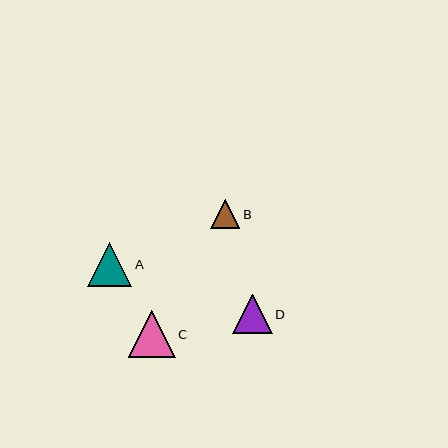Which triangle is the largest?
Triangle C is the largest with a size of approximately 47 pixels.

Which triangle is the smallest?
Triangle B is the smallest with a size of approximately 29 pixels.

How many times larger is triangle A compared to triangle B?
Triangle A is approximately 1.5 times the size of triangle B.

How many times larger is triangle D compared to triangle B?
Triangle D is approximately 1.4 times the size of triangle B.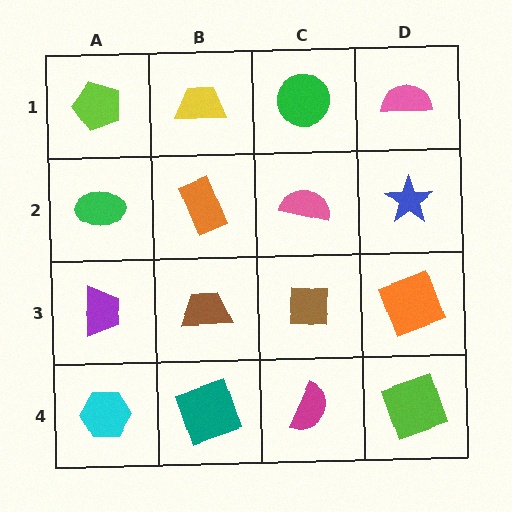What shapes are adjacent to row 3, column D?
A blue star (row 2, column D), a lime square (row 4, column D), a brown square (row 3, column C).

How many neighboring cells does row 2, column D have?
3.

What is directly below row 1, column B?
An orange rectangle.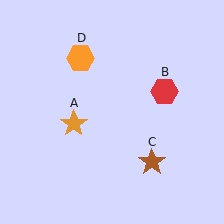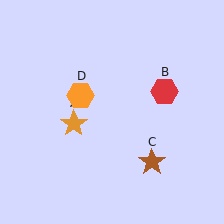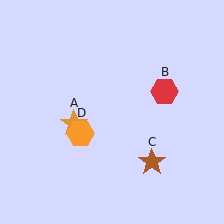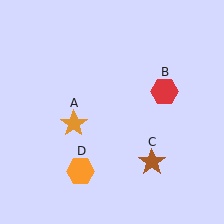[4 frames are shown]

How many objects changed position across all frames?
1 object changed position: orange hexagon (object D).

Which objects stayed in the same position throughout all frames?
Orange star (object A) and red hexagon (object B) and brown star (object C) remained stationary.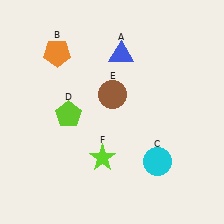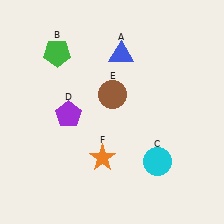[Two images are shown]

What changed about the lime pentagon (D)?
In Image 1, D is lime. In Image 2, it changed to purple.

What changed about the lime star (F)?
In Image 1, F is lime. In Image 2, it changed to orange.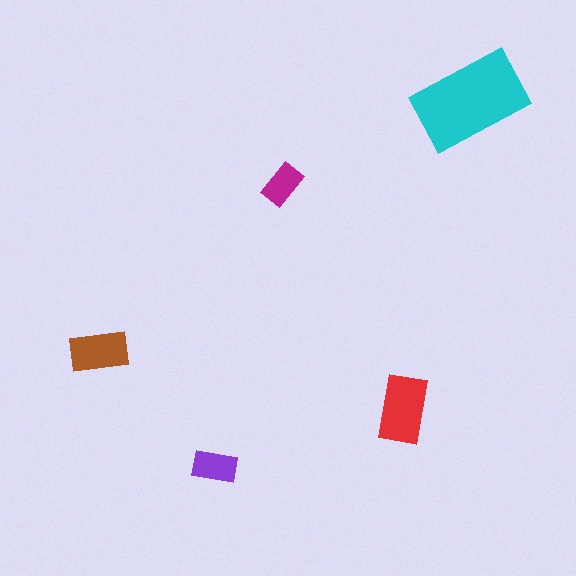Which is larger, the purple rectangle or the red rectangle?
The red one.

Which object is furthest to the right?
The cyan rectangle is rightmost.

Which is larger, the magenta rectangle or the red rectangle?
The red one.